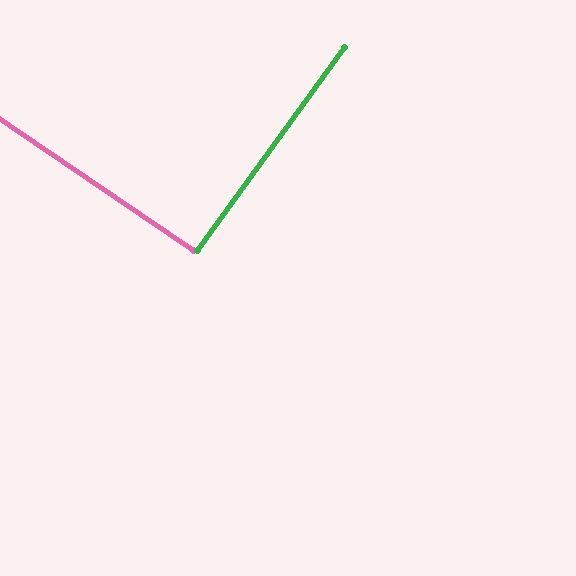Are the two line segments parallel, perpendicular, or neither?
Perpendicular — they meet at approximately 88°.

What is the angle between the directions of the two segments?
Approximately 88 degrees.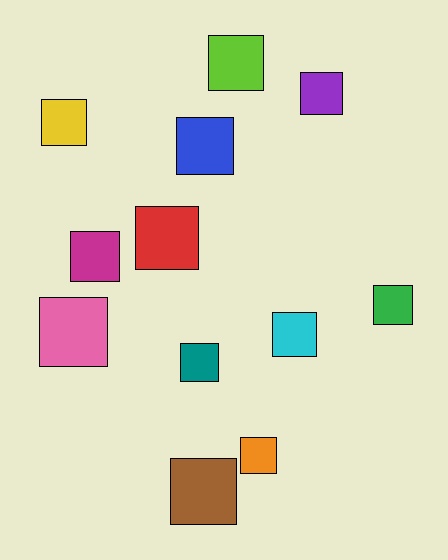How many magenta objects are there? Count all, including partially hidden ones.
There is 1 magenta object.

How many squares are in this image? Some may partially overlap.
There are 12 squares.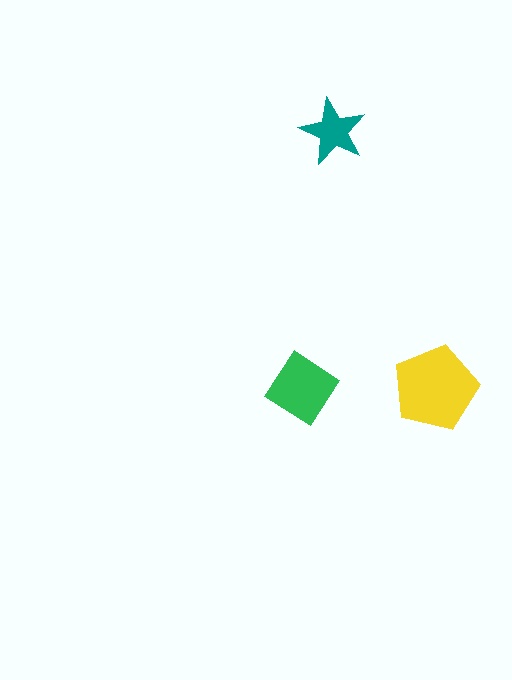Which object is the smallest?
The teal star.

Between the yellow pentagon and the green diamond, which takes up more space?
The yellow pentagon.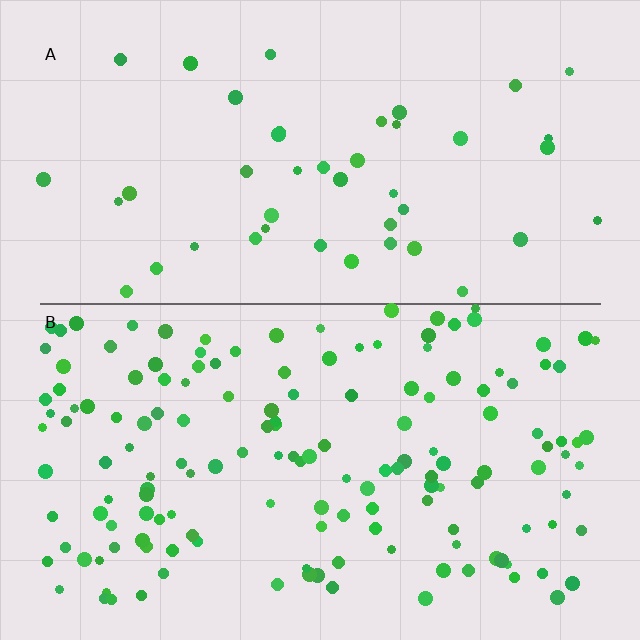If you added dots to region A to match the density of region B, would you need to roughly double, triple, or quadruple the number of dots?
Approximately triple.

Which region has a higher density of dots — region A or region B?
B (the bottom).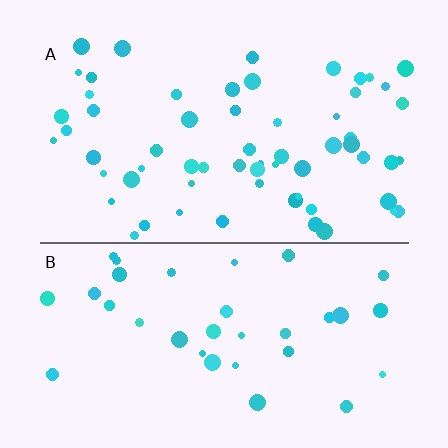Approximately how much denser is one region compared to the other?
Approximately 1.8× — region A over region B.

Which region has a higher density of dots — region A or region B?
A (the top).